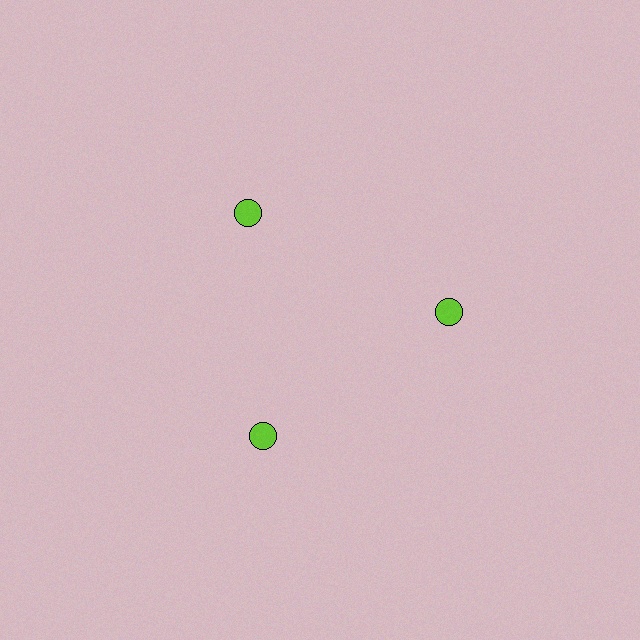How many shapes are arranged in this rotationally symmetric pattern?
There are 3 shapes, arranged in 3 groups of 1.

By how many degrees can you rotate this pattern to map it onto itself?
The pattern maps onto itself every 120 degrees of rotation.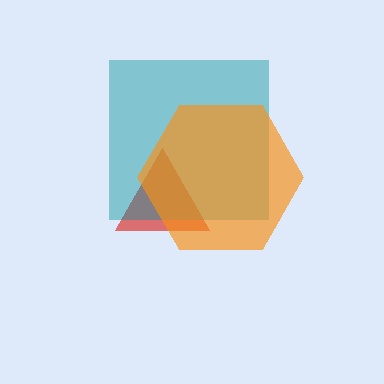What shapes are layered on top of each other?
The layered shapes are: a red triangle, a teal square, an orange hexagon.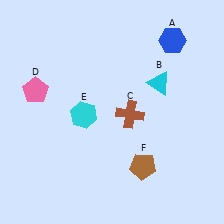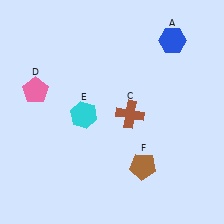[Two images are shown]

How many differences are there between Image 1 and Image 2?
There is 1 difference between the two images.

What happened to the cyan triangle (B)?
The cyan triangle (B) was removed in Image 2. It was in the top-right area of Image 1.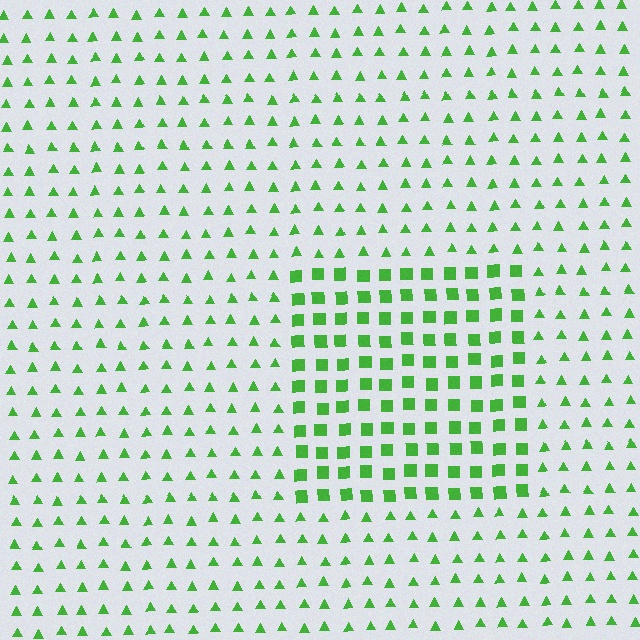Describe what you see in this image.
The image is filled with small green elements arranged in a uniform grid. A rectangle-shaped region contains squares, while the surrounding area contains triangles. The boundary is defined purely by the change in element shape.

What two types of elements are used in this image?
The image uses squares inside the rectangle region and triangles outside it.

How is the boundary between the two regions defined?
The boundary is defined by a change in element shape: squares inside vs. triangles outside. All elements share the same color and spacing.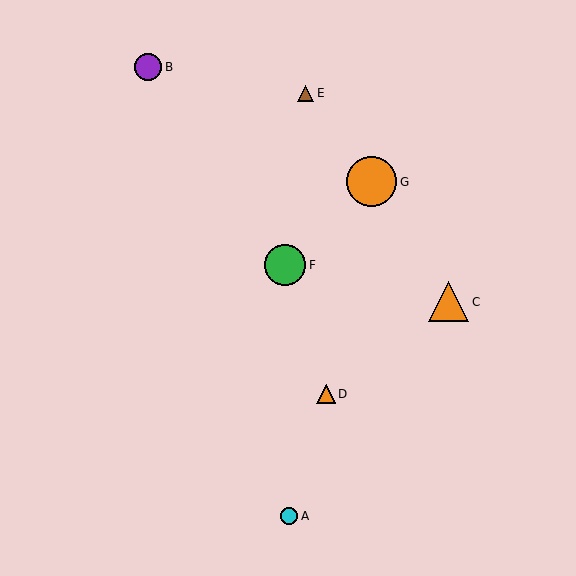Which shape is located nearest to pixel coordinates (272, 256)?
The green circle (labeled F) at (285, 265) is nearest to that location.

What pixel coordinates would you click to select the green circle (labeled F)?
Click at (285, 265) to select the green circle F.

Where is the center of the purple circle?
The center of the purple circle is at (148, 67).